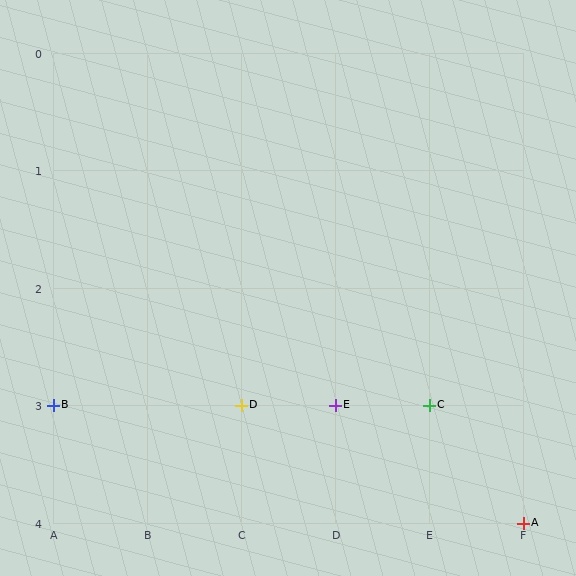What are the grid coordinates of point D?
Point D is at grid coordinates (C, 3).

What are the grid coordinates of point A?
Point A is at grid coordinates (F, 4).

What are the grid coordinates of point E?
Point E is at grid coordinates (D, 3).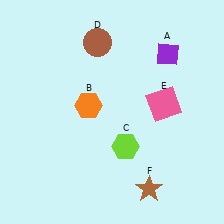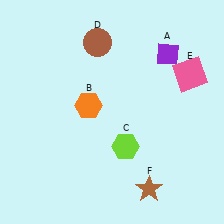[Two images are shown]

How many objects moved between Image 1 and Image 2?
1 object moved between the two images.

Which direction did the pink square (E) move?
The pink square (E) moved up.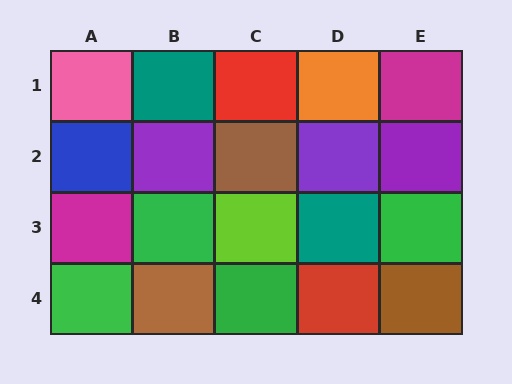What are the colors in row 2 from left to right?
Blue, purple, brown, purple, purple.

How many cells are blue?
1 cell is blue.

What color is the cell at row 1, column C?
Red.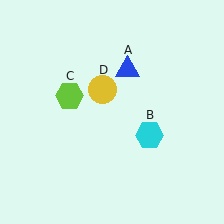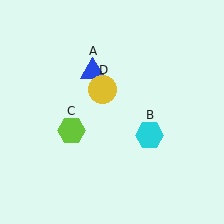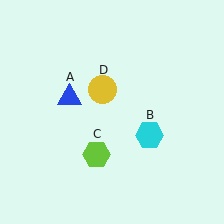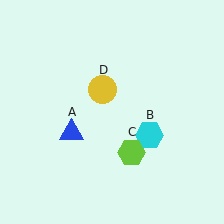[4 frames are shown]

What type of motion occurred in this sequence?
The blue triangle (object A), lime hexagon (object C) rotated counterclockwise around the center of the scene.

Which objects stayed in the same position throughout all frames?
Cyan hexagon (object B) and yellow circle (object D) remained stationary.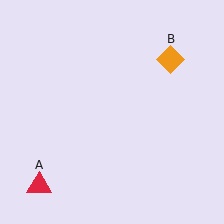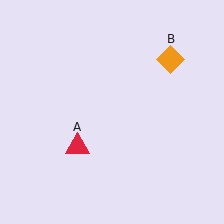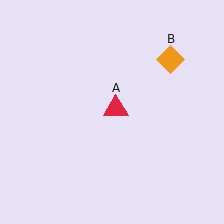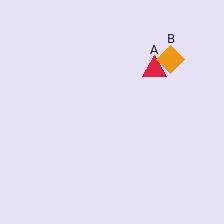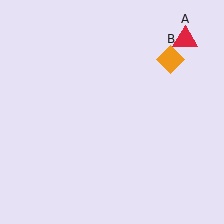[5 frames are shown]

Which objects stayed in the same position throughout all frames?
Orange diamond (object B) remained stationary.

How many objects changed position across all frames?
1 object changed position: red triangle (object A).